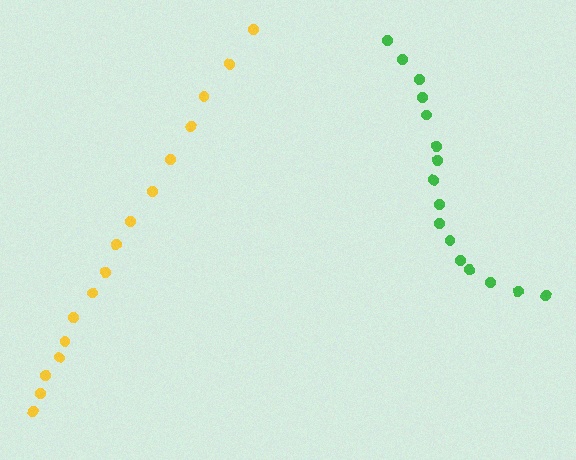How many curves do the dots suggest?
There are 2 distinct paths.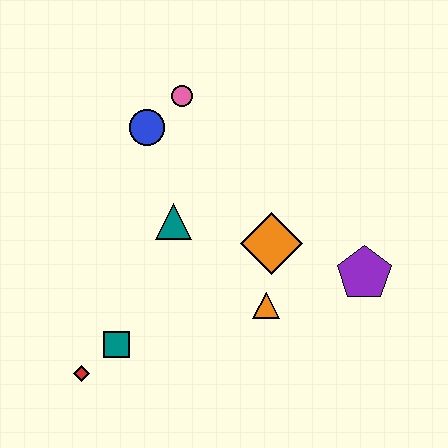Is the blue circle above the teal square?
Yes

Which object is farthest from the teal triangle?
The purple pentagon is farthest from the teal triangle.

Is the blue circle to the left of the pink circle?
Yes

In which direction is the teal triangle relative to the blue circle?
The teal triangle is below the blue circle.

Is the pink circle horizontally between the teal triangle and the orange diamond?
Yes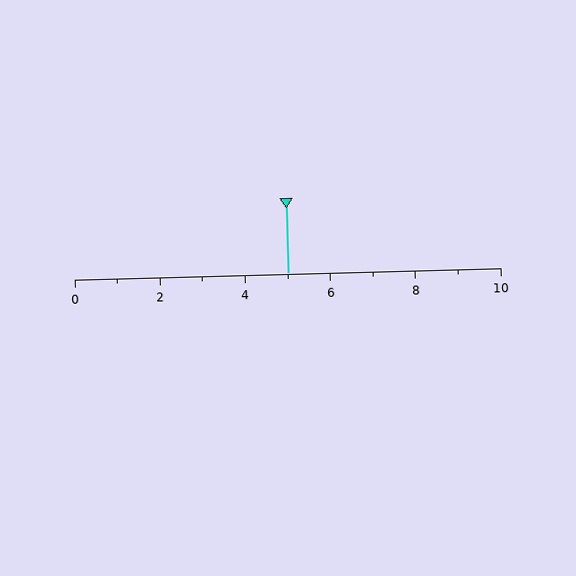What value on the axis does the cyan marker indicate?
The marker indicates approximately 5.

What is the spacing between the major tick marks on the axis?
The major ticks are spaced 2 apart.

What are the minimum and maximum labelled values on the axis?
The axis runs from 0 to 10.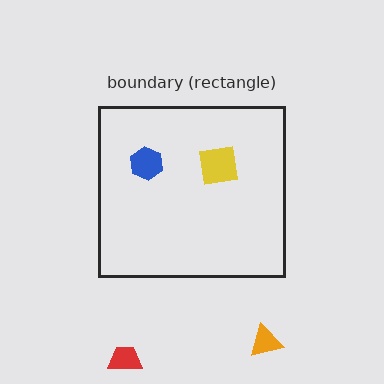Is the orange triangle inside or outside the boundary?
Outside.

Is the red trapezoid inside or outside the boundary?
Outside.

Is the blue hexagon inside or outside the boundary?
Inside.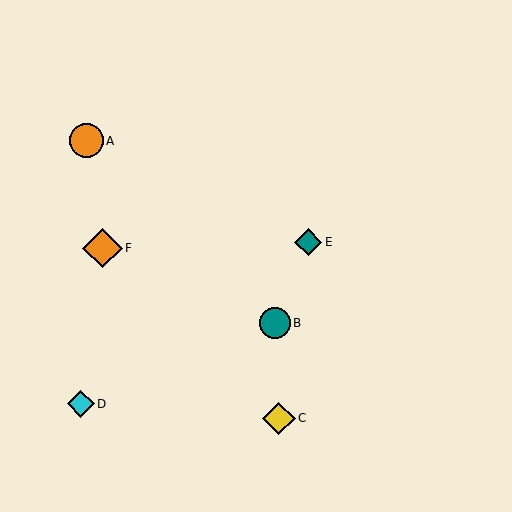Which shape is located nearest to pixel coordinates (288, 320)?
The teal circle (labeled B) at (275, 323) is nearest to that location.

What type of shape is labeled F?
Shape F is an orange diamond.